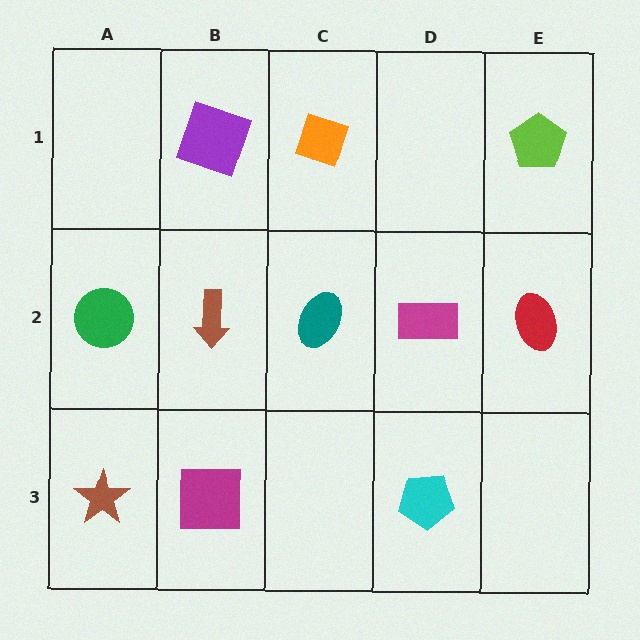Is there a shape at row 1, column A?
No, that cell is empty.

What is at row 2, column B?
A brown arrow.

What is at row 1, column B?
A purple square.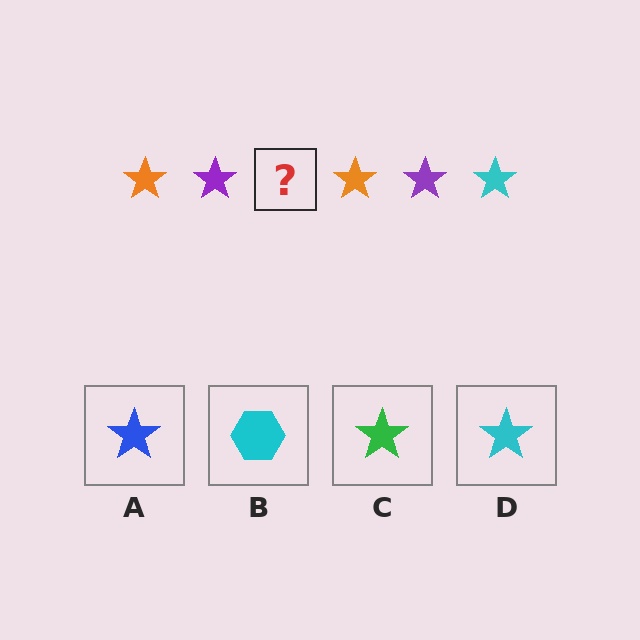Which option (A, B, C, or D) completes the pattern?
D.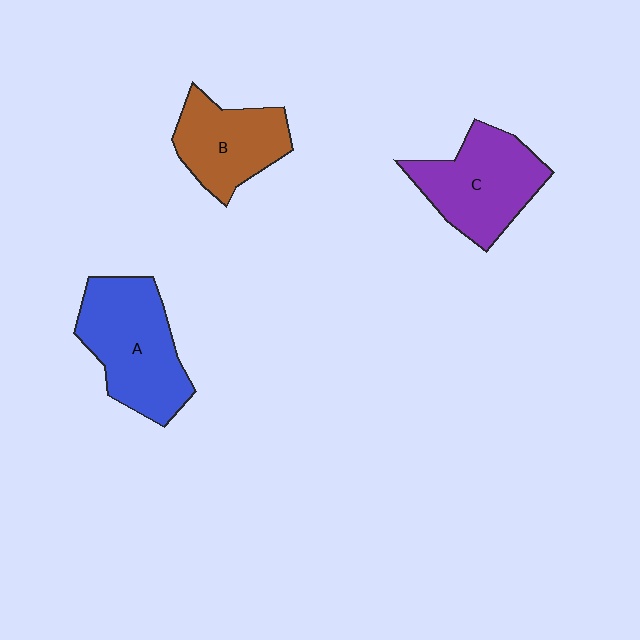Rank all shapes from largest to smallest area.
From largest to smallest: A (blue), C (purple), B (brown).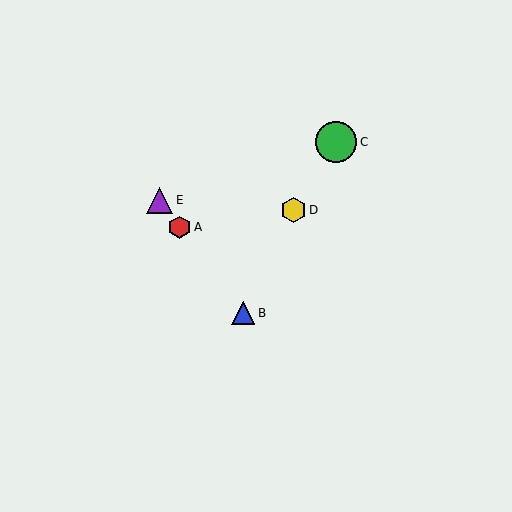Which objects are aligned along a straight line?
Objects A, B, E are aligned along a straight line.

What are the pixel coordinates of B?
Object B is at (243, 313).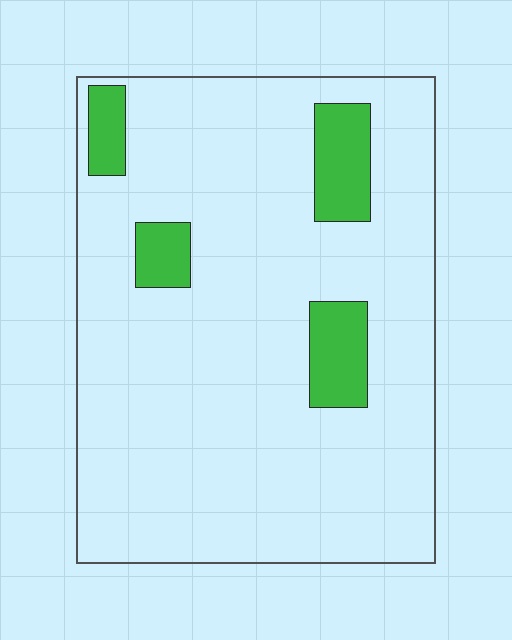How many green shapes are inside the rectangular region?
4.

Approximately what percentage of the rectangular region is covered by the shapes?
Approximately 10%.